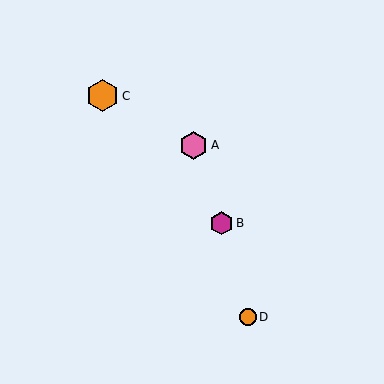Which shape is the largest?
The orange hexagon (labeled C) is the largest.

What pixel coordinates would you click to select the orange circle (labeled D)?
Click at (248, 317) to select the orange circle D.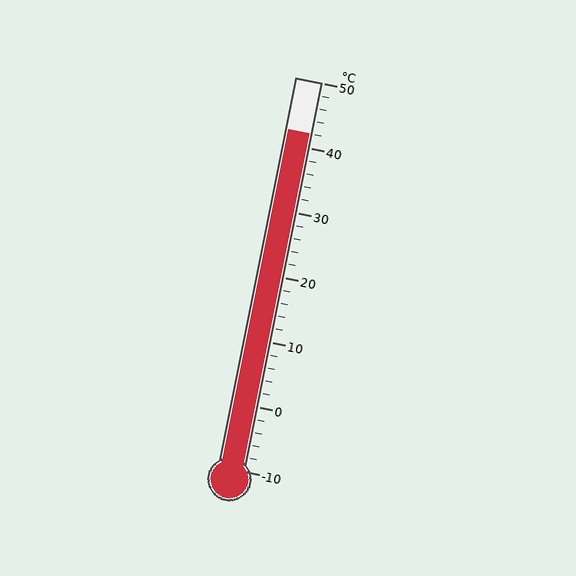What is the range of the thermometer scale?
The thermometer scale ranges from -10°C to 50°C.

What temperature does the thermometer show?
The thermometer shows approximately 42°C.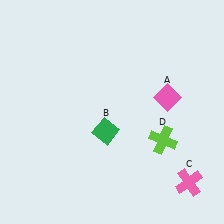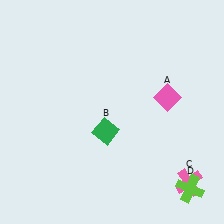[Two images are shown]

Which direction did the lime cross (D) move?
The lime cross (D) moved down.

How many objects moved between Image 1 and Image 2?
1 object moved between the two images.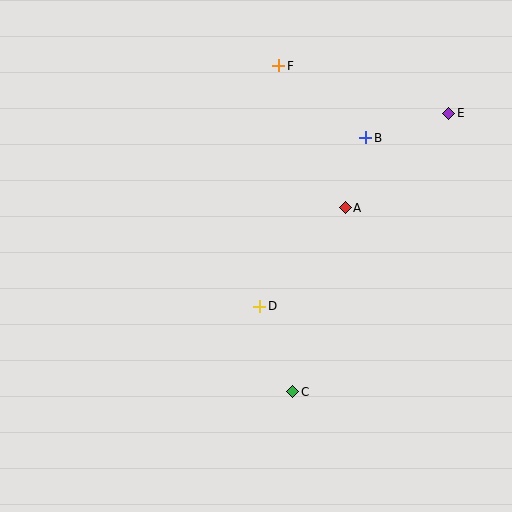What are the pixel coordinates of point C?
Point C is at (293, 392).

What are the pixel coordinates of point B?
Point B is at (366, 138).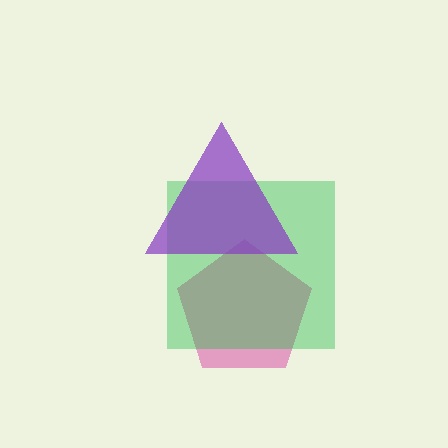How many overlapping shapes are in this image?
There are 3 overlapping shapes in the image.